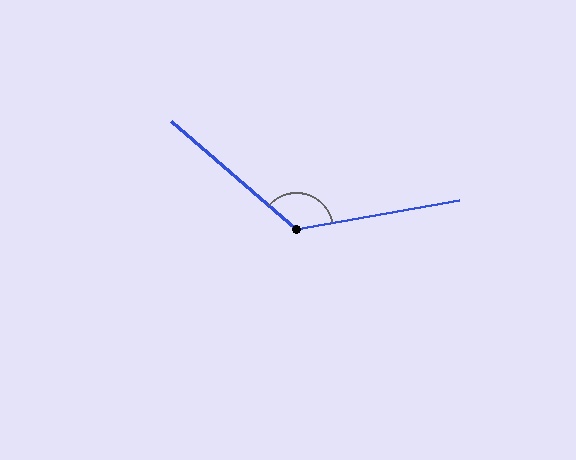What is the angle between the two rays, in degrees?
Approximately 129 degrees.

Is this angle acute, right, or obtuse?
It is obtuse.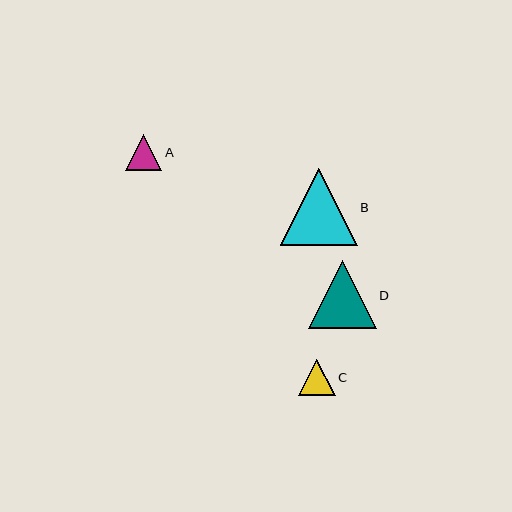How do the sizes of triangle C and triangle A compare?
Triangle C and triangle A are approximately the same size.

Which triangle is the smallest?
Triangle A is the smallest with a size of approximately 36 pixels.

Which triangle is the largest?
Triangle B is the largest with a size of approximately 77 pixels.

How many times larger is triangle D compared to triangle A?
Triangle D is approximately 1.9 times the size of triangle A.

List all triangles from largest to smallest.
From largest to smallest: B, D, C, A.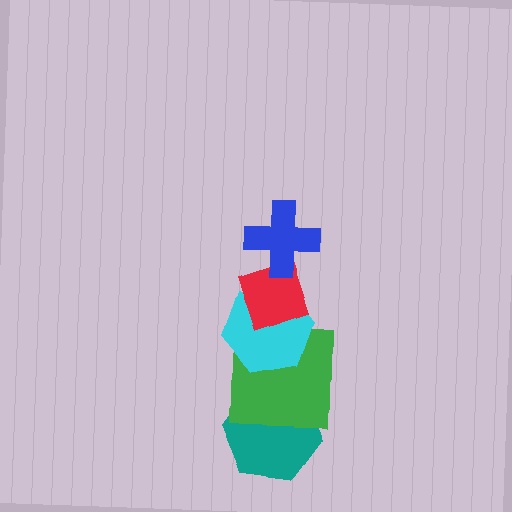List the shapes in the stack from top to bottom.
From top to bottom: the blue cross, the red diamond, the cyan hexagon, the green square, the teal hexagon.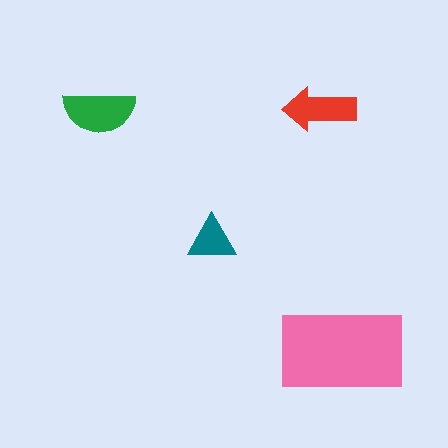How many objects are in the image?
There are 4 objects in the image.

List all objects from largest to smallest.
The pink rectangle, the green semicircle, the red arrow, the teal triangle.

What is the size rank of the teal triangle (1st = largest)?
4th.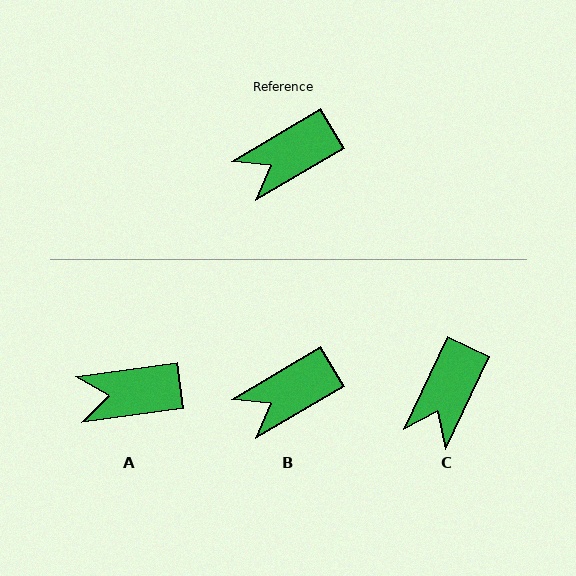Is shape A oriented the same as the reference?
No, it is off by about 23 degrees.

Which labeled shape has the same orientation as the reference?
B.